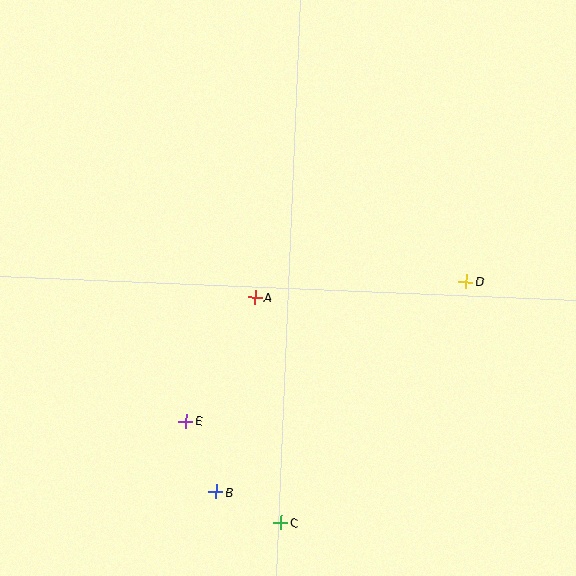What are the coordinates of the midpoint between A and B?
The midpoint between A and B is at (236, 395).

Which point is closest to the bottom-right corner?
Point C is closest to the bottom-right corner.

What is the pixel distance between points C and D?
The distance between C and D is 304 pixels.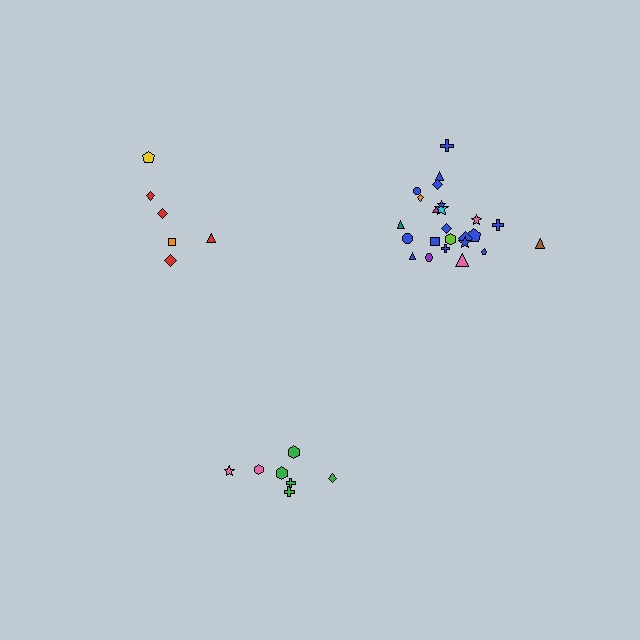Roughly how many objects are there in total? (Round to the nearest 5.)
Roughly 40 objects in total.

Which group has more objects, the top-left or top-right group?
The top-right group.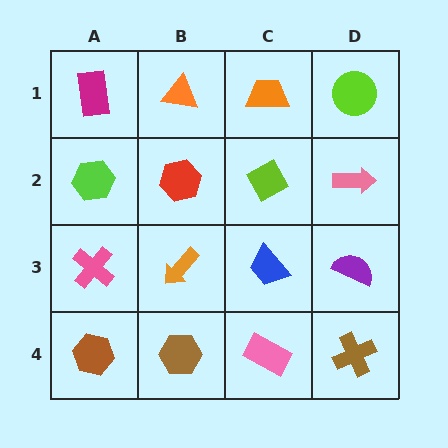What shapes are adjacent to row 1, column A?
A lime hexagon (row 2, column A), an orange triangle (row 1, column B).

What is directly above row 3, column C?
A lime diamond.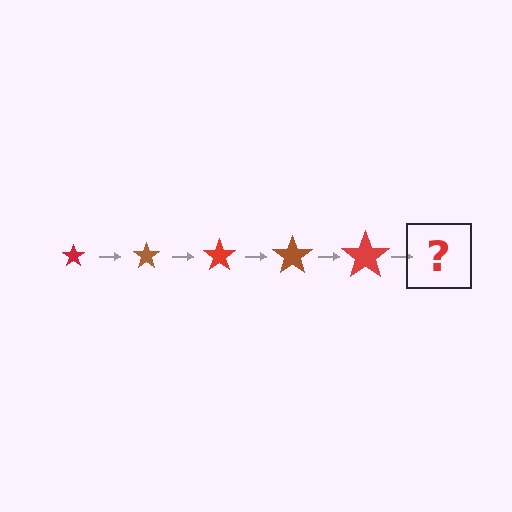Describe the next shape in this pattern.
It should be a brown star, larger than the previous one.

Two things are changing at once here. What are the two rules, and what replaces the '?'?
The two rules are that the star grows larger each step and the color cycles through red and brown. The '?' should be a brown star, larger than the previous one.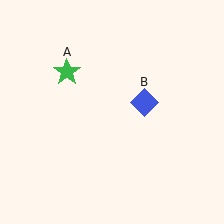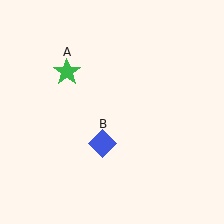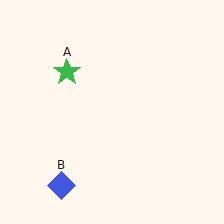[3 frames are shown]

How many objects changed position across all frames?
1 object changed position: blue diamond (object B).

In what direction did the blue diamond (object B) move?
The blue diamond (object B) moved down and to the left.